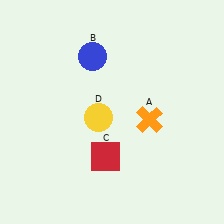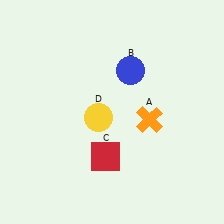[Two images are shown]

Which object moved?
The blue circle (B) moved right.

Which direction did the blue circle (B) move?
The blue circle (B) moved right.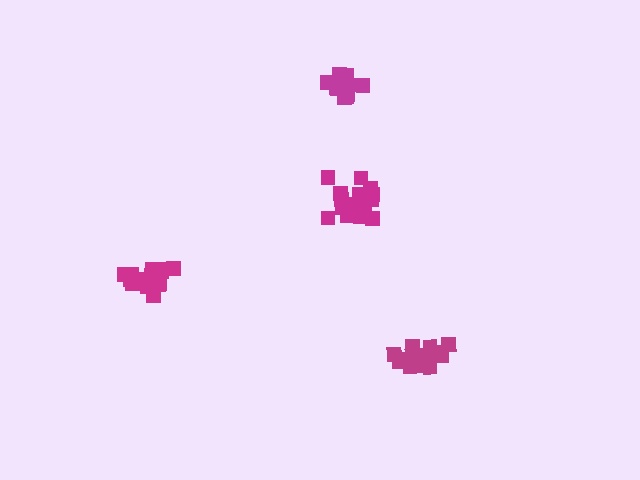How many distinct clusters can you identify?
There are 4 distinct clusters.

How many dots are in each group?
Group 1: 13 dots, Group 2: 19 dots, Group 3: 18 dots, Group 4: 18 dots (68 total).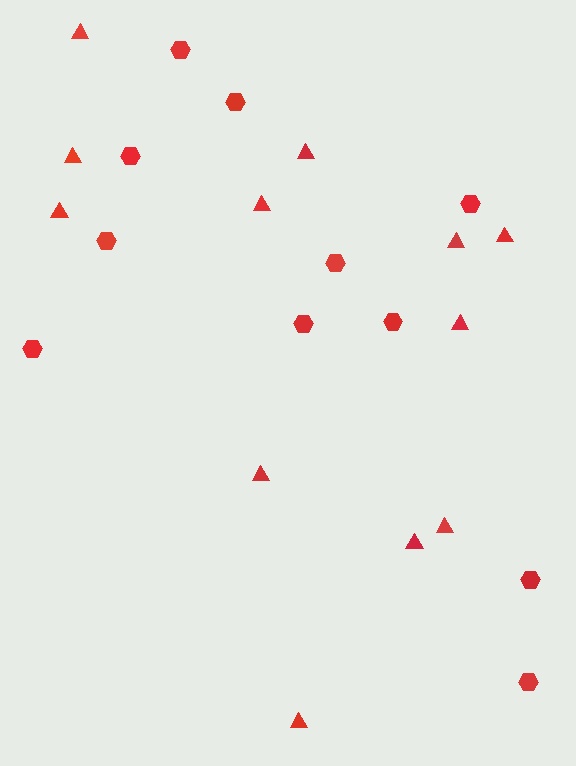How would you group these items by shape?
There are 2 groups: one group of hexagons (11) and one group of triangles (12).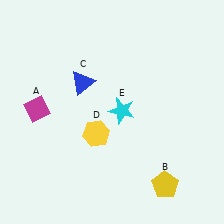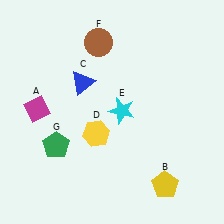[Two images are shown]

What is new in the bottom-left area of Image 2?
A green pentagon (G) was added in the bottom-left area of Image 2.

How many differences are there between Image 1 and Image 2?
There are 2 differences between the two images.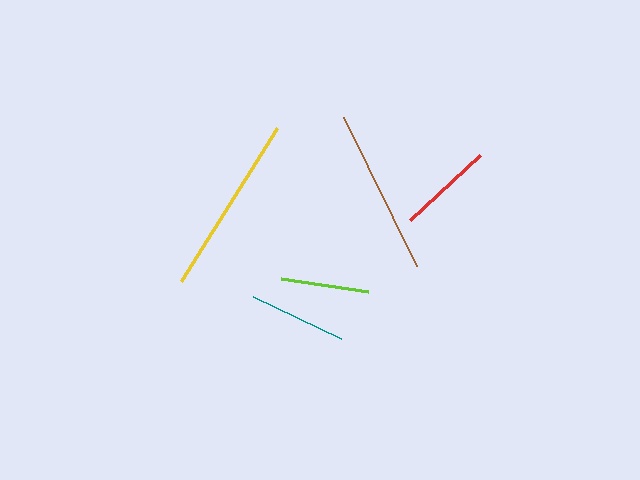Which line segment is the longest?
The yellow line is the longest at approximately 181 pixels.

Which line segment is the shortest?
The lime line is the shortest at approximately 88 pixels.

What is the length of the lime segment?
The lime segment is approximately 88 pixels long.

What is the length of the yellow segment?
The yellow segment is approximately 181 pixels long.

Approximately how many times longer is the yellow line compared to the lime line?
The yellow line is approximately 2.1 times the length of the lime line.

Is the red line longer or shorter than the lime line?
The red line is longer than the lime line.